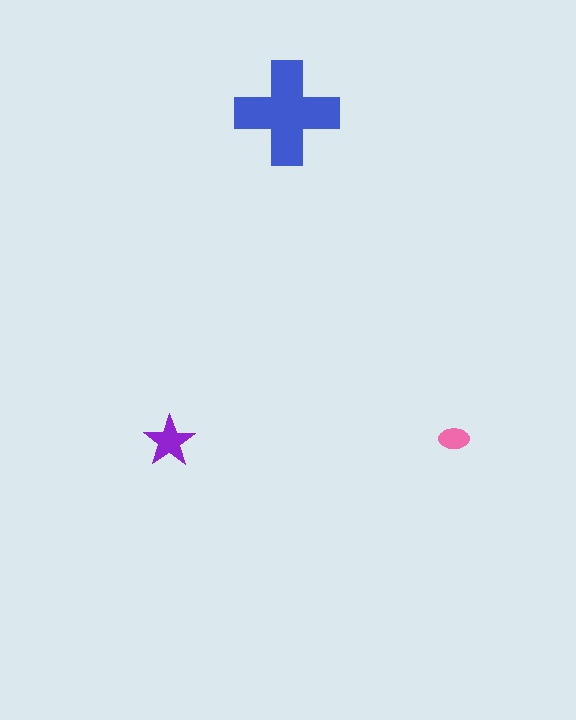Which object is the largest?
The blue cross.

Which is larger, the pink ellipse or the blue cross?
The blue cross.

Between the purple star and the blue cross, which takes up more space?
The blue cross.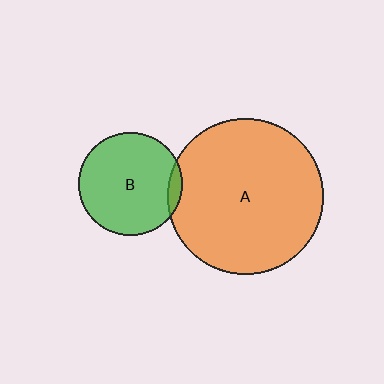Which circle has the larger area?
Circle A (orange).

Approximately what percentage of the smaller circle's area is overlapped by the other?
Approximately 5%.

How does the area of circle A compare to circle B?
Approximately 2.3 times.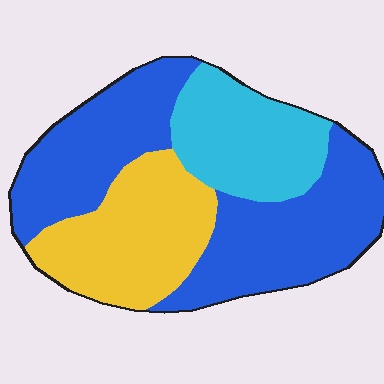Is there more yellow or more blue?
Blue.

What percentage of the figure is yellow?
Yellow takes up about one quarter (1/4) of the figure.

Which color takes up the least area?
Cyan, at roughly 20%.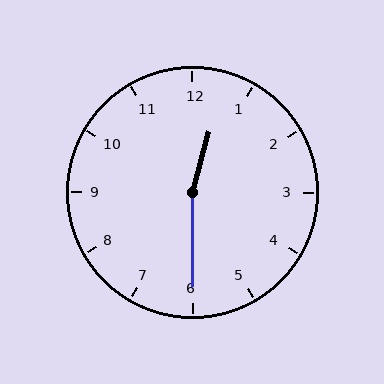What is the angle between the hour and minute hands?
Approximately 165 degrees.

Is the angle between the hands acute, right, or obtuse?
It is obtuse.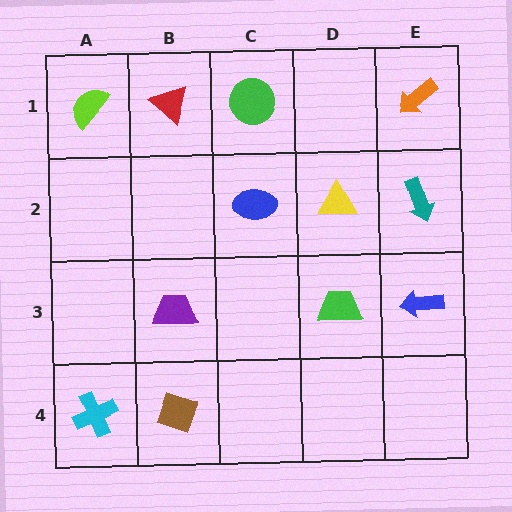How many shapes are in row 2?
3 shapes.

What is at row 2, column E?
A teal arrow.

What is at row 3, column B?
A purple trapezoid.